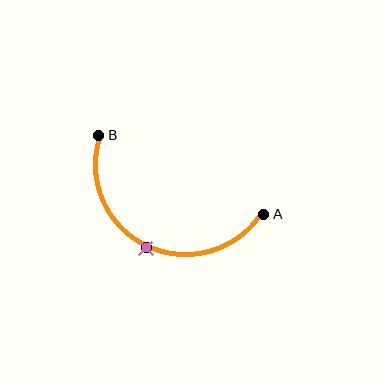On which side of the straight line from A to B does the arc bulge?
The arc bulges below the straight line connecting A and B.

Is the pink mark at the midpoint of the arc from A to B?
Yes. The pink mark lies on the arc at equal arc-length from both A and B — it is the arc midpoint.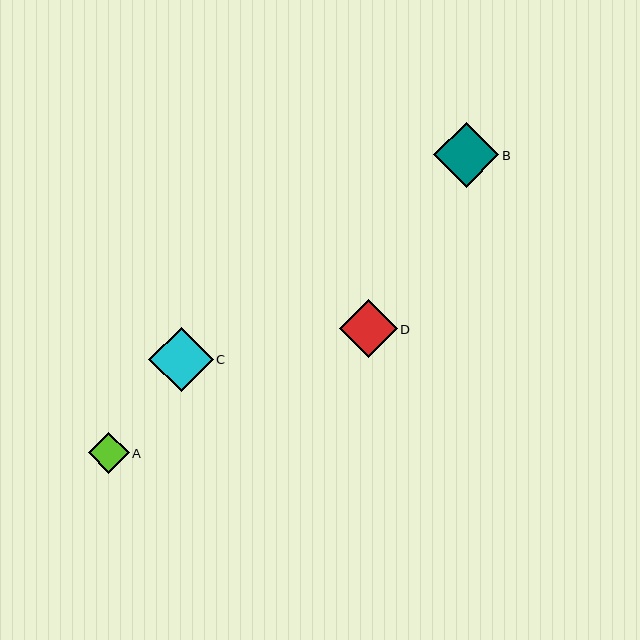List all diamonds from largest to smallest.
From largest to smallest: B, C, D, A.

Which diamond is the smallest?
Diamond A is the smallest with a size of approximately 41 pixels.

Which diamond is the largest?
Diamond B is the largest with a size of approximately 65 pixels.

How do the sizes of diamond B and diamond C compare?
Diamond B and diamond C are approximately the same size.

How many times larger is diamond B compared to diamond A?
Diamond B is approximately 1.6 times the size of diamond A.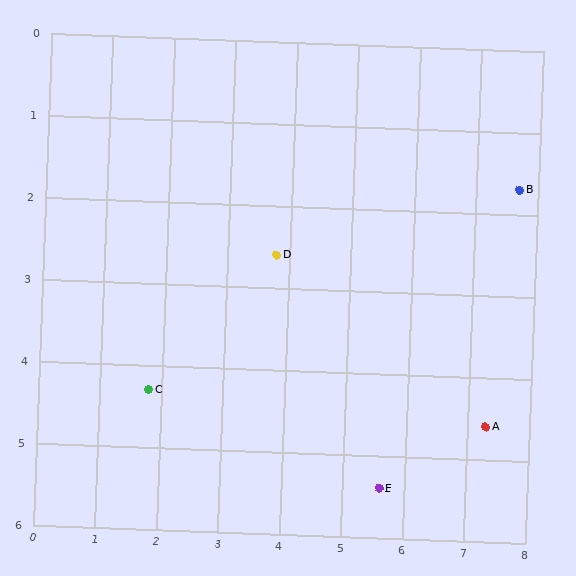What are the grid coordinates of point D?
Point D is at approximately (3.8, 2.6).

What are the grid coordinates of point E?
Point E is at approximately (5.6, 5.4).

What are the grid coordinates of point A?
Point A is at approximately (7.3, 4.6).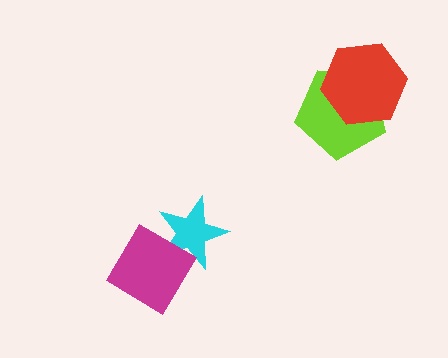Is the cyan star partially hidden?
Yes, it is partially covered by another shape.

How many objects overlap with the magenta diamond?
1 object overlaps with the magenta diamond.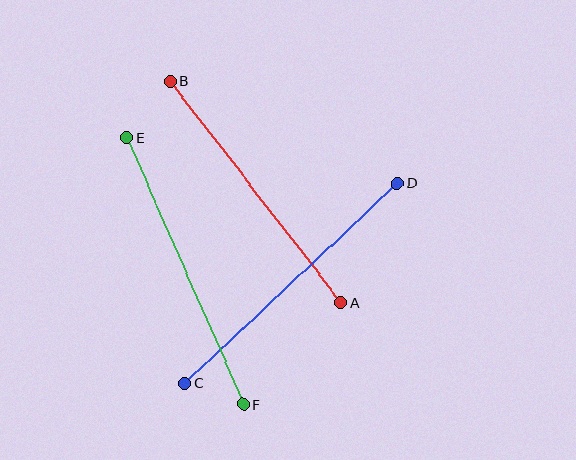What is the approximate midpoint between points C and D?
The midpoint is at approximately (291, 283) pixels.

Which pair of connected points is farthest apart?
Points C and D are farthest apart.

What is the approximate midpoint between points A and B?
The midpoint is at approximately (255, 192) pixels.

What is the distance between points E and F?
The distance is approximately 291 pixels.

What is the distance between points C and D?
The distance is approximately 291 pixels.